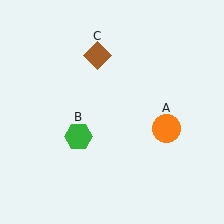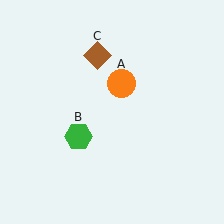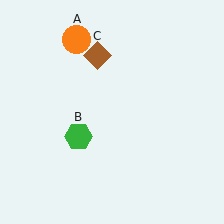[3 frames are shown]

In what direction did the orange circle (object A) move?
The orange circle (object A) moved up and to the left.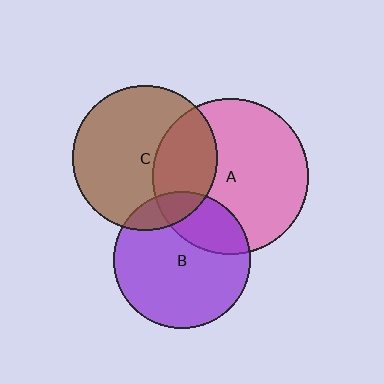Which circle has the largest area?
Circle A (pink).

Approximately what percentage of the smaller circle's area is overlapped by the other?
Approximately 25%.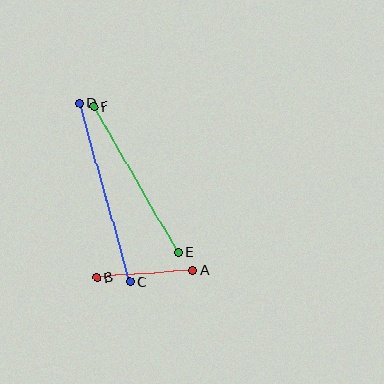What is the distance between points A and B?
The distance is approximately 97 pixels.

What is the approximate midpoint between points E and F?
The midpoint is at approximately (136, 180) pixels.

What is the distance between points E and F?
The distance is approximately 169 pixels.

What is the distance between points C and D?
The distance is approximately 186 pixels.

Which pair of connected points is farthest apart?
Points C and D are farthest apart.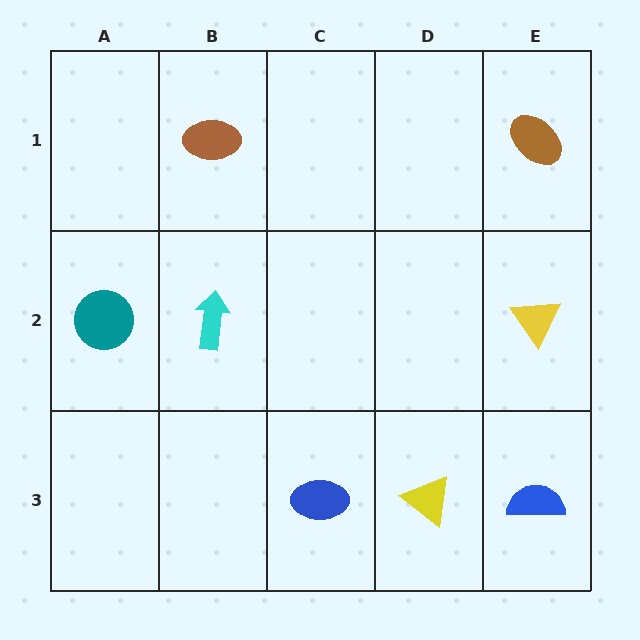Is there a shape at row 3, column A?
No, that cell is empty.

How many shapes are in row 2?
3 shapes.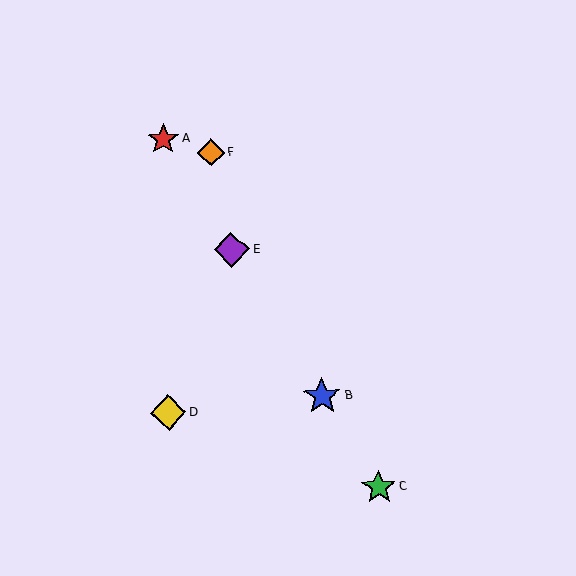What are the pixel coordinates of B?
Object B is at (322, 396).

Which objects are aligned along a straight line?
Objects A, B, C, E are aligned along a straight line.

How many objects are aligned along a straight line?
4 objects (A, B, C, E) are aligned along a straight line.